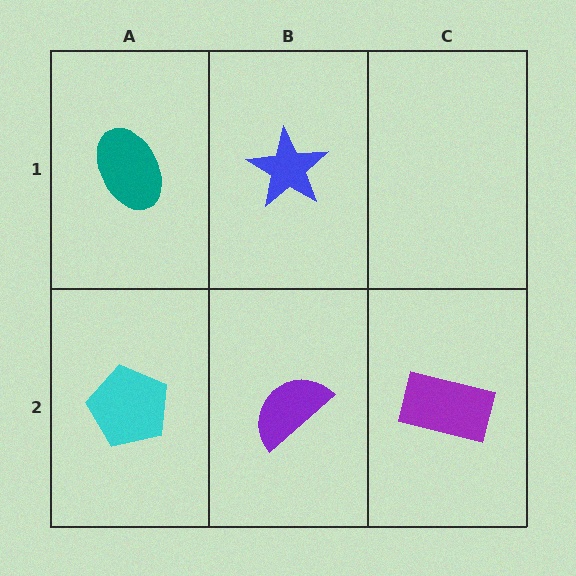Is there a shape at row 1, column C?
No, that cell is empty.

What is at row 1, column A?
A teal ellipse.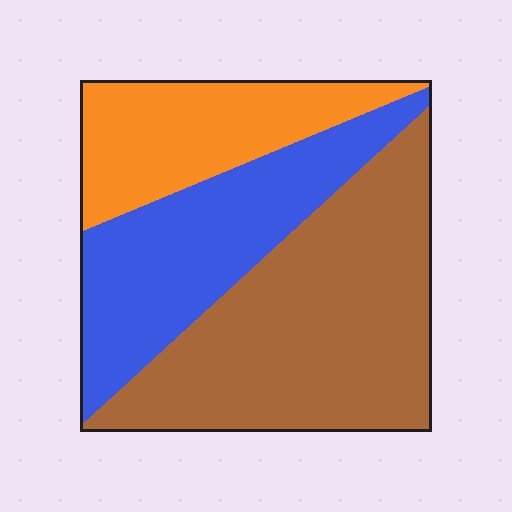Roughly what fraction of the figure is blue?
Blue covers about 30% of the figure.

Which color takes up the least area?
Orange, at roughly 20%.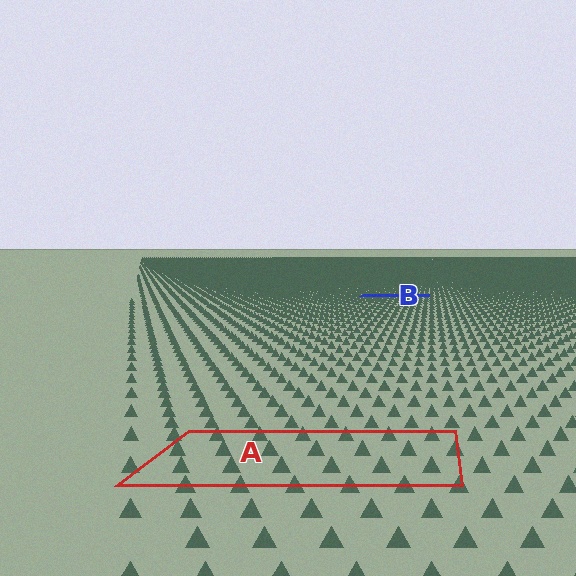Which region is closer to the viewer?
Region A is closer. The texture elements there are larger and more spread out.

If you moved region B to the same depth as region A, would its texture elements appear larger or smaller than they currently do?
They would appear larger. At a closer depth, the same texture elements are projected at a bigger on-screen size.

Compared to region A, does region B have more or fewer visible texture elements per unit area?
Region B has more texture elements per unit area — they are packed more densely because it is farther away.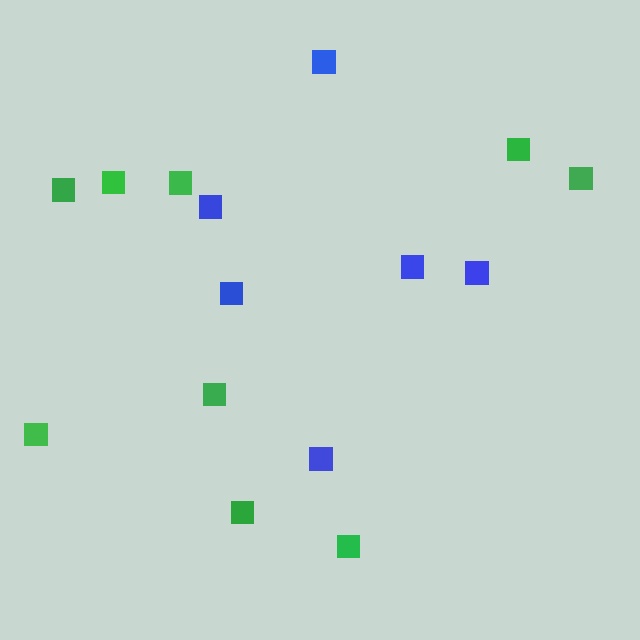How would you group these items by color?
There are 2 groups: one group of green squares (9) and one group of blue squares (6).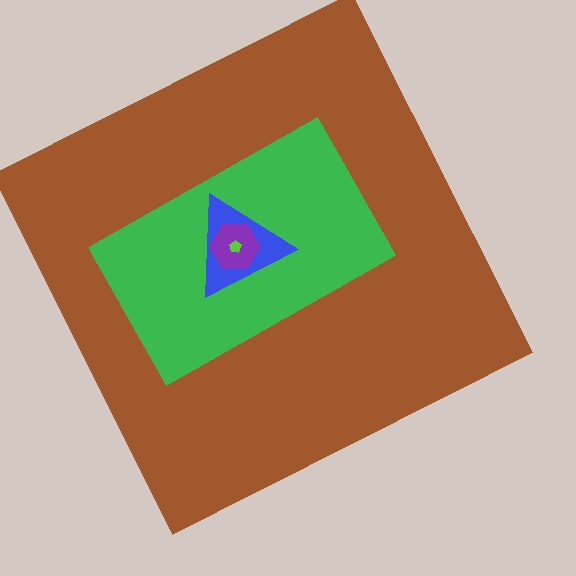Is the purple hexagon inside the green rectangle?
Yes.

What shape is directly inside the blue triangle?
The purple hexagon.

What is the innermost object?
The lime pentagon.